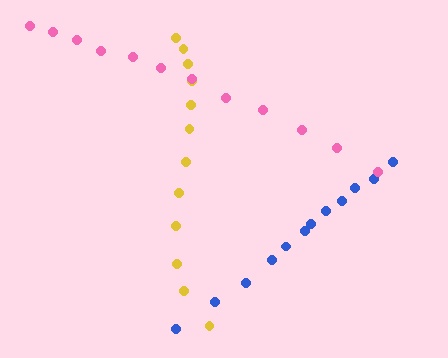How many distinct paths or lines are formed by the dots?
There are 3 distinct paths.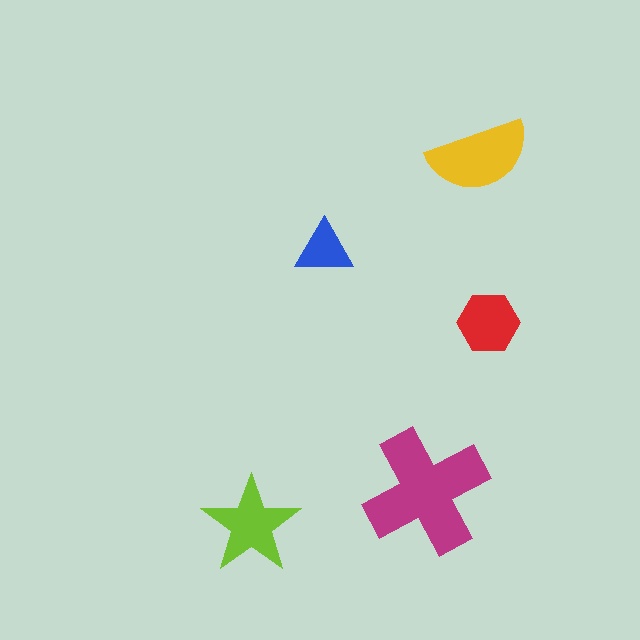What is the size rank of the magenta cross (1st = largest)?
1st.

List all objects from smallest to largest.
The blue triangle, the red hexagon, the lime star, the yellow semicircle, the magenta cross.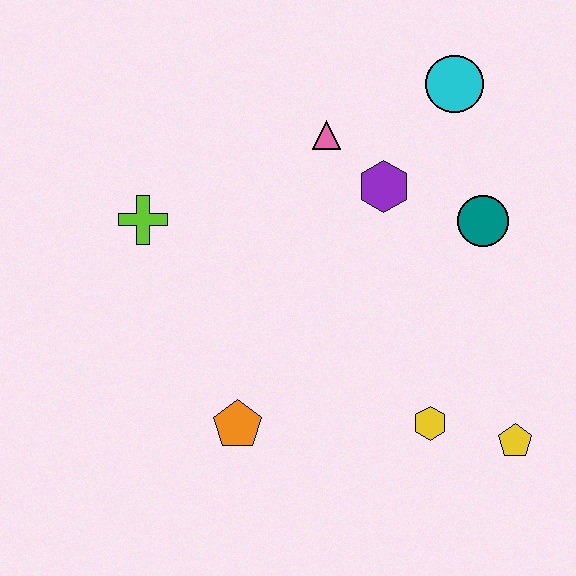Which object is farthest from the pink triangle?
The yellow pentagon is farthest from the pink triangle.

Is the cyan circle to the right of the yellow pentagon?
No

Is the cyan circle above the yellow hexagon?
Yes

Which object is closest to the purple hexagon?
The pink triangle is closest to the purple hexagon.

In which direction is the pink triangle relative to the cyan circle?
The pink triangle is to the left of the cyan circle.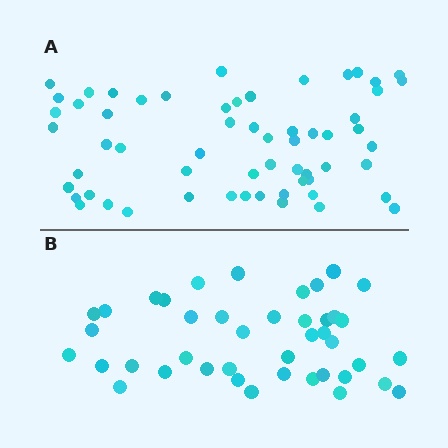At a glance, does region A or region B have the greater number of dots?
Region A (the top region) has more dots.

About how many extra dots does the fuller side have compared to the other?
Region A has approximately 20 more dots than region B.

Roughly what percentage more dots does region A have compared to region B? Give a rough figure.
About 45% more.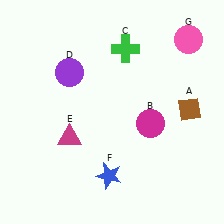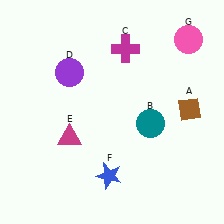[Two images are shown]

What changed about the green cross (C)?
In Image 1, C is green. In Image 2, it changed to magenta.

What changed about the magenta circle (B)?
In Image 1, B is magenta. In Image 2, it changed to teal.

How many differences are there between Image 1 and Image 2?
There are 2 differences between the two images.